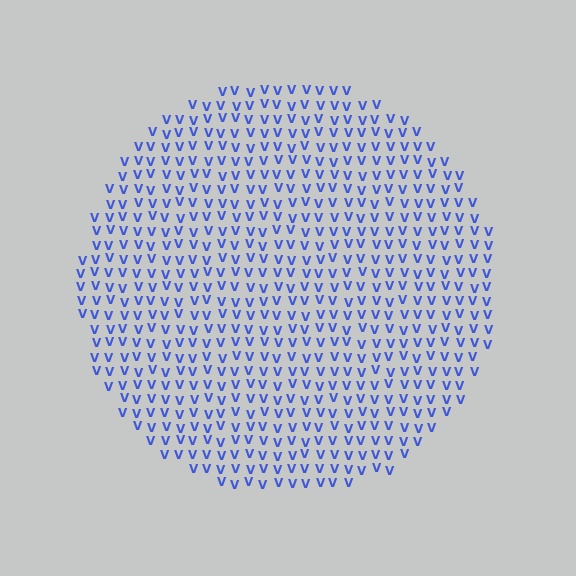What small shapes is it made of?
It is made of small letter V's.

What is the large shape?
The large shape is a circle.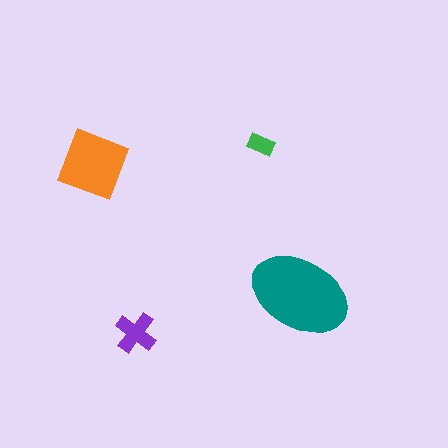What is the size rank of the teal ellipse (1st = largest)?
1st.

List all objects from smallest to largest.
The green rectangle, the purple cross, the orange square, the teal ellipse.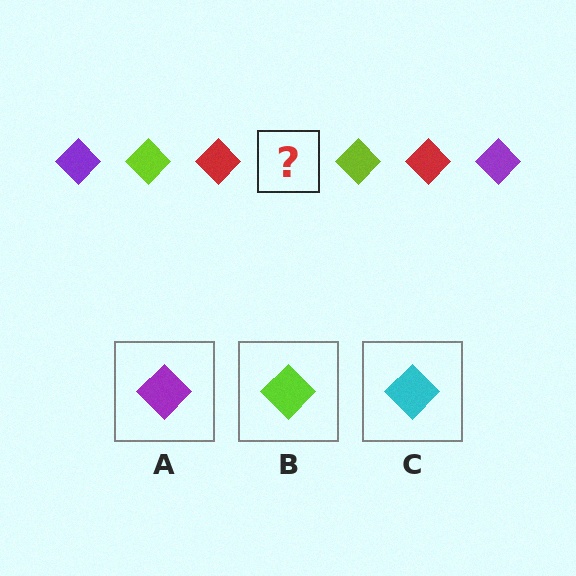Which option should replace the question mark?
Option A.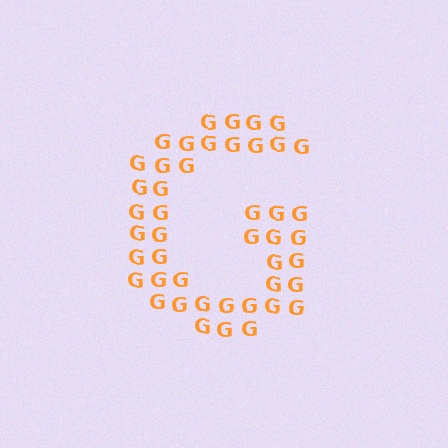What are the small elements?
The small elements are letter G's.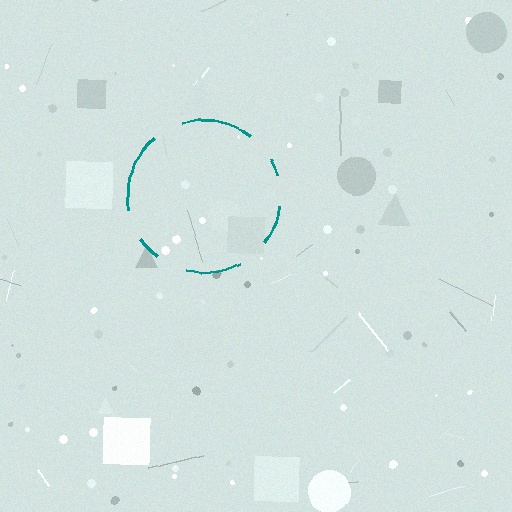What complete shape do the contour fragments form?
The contour fragments form a circle.